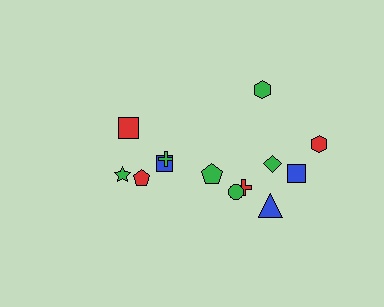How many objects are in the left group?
There are 5 objects.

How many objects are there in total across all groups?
There are 13 objects.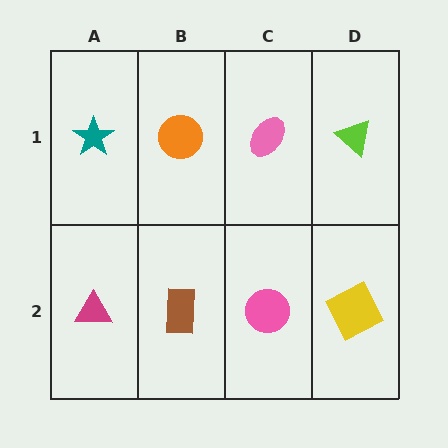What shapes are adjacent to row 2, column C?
A pink ellipse (row 1, column C), a brown rectangle (row 2, column B), a yellow square (row 2, column D).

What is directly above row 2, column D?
A lime triangle.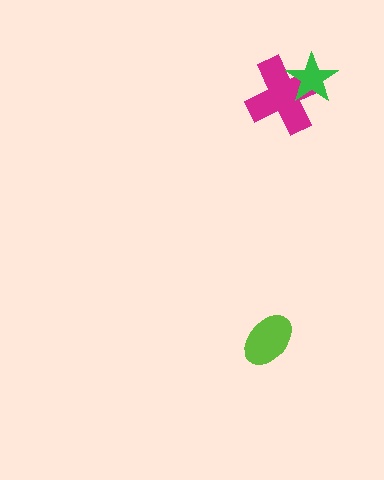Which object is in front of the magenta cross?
The green star is in front of the magenta cross.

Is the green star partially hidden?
No, no other shape covers it.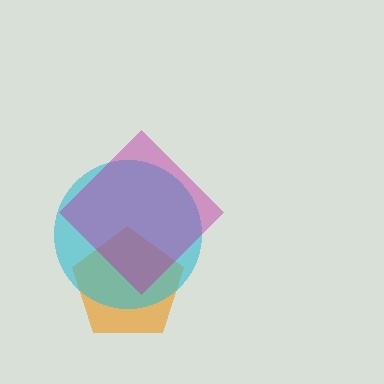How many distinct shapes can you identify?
There are 3 distinct shapes: an orange pentagon, a cyan circle, a magenta diamond.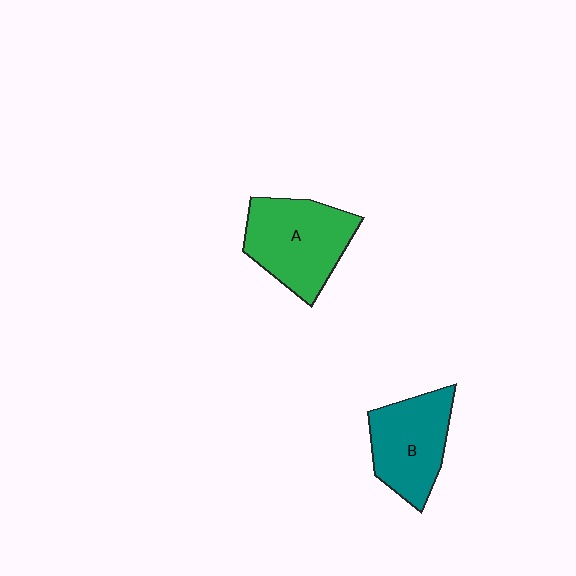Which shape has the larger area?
Shape A (green).